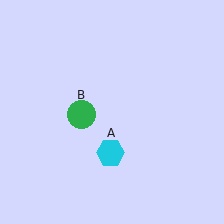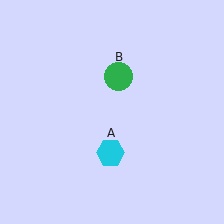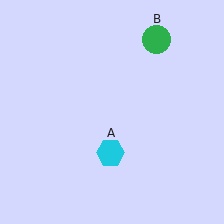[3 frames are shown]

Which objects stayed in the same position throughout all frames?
Cyan hexagon (object A) remained stationary.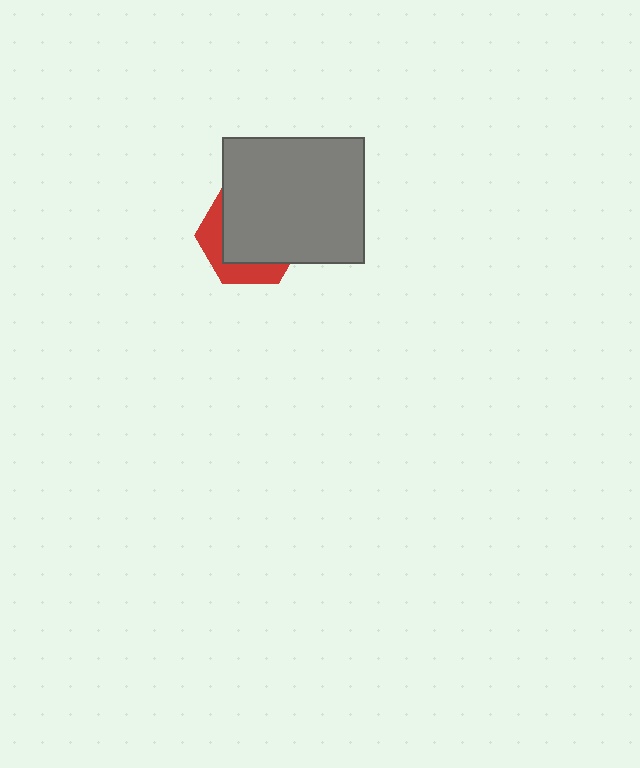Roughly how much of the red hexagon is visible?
A small part of it is visible (roughly 31%).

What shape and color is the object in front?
The object in front is a gray rectangle.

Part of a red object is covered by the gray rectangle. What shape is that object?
It is a hexagon.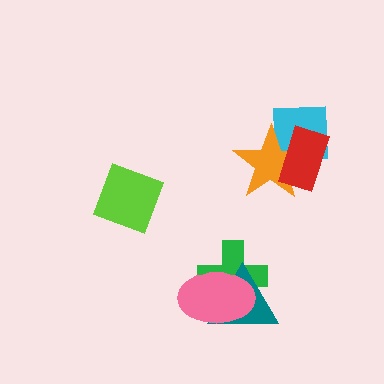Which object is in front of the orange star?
The red rectangle is in front of the orange star.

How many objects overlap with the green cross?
2 objects overlap with the green cross.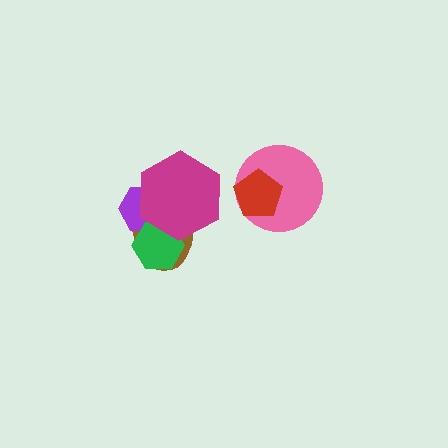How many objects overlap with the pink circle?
1 object overlaps with the pink circle.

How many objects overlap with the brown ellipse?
3 objects overlap with the brown ellipse.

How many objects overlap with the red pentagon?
1 object overlaps with the red pentagon.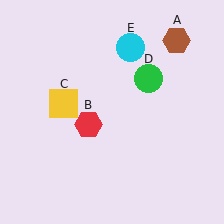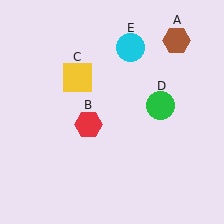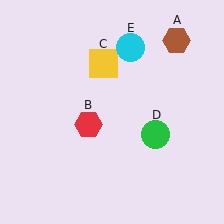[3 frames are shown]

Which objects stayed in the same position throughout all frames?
Brown hexagon (object A) and red hexagon (object B) and cyan circle (object E) remained stationary.